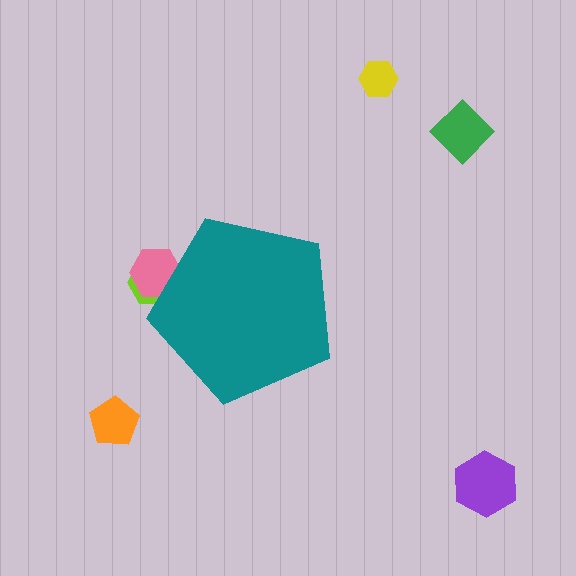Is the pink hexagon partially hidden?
Yes, the pink hexagon is partially hidden behind the teal pentagon.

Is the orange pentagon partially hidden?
No, the orange pentagon is fully visible.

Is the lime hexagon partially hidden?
Yes, the lime hexagon is partially hidden behind the teal pentagon.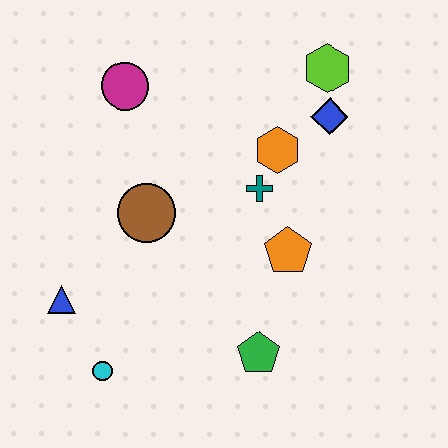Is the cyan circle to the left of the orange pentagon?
Yes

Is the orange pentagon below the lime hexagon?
Yes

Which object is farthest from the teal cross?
The cyan circle is farthest from the teal cross.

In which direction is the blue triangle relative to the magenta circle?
The blue triangle is below the magenta circle.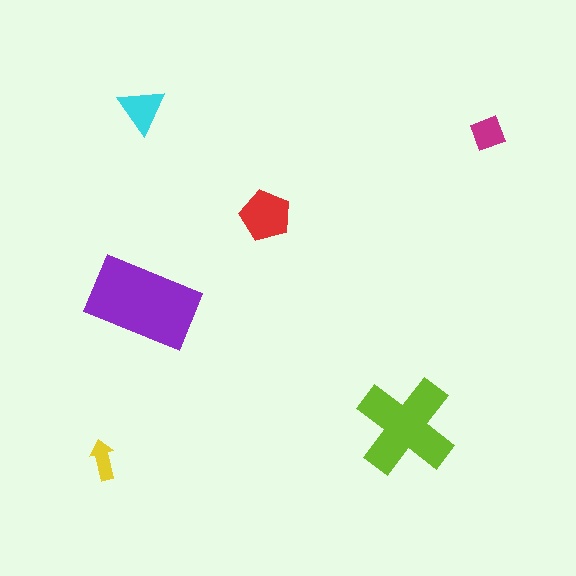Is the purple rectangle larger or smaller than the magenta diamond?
Larger.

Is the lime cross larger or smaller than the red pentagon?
Larger.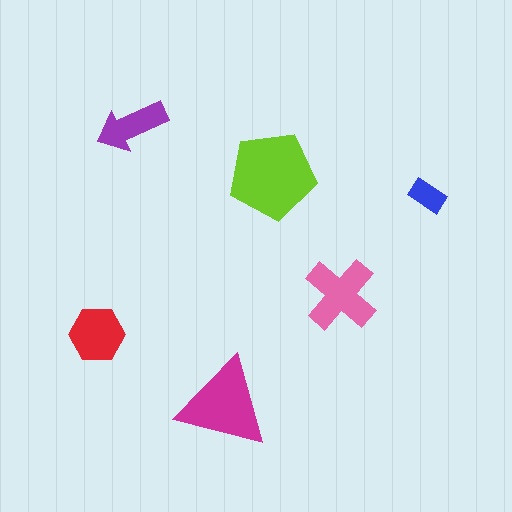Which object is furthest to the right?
The blue rectangle is rightmost.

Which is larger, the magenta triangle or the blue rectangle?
The magenta triangle.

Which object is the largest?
The lime pentagon.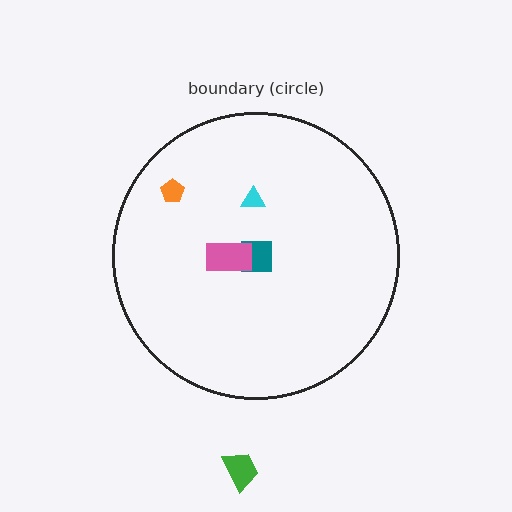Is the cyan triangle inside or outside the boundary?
Inside.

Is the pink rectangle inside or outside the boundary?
Inside.